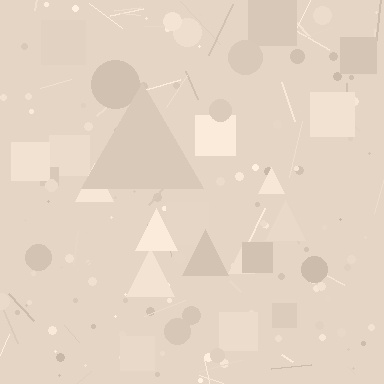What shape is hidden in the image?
A triangle is hidden in the image.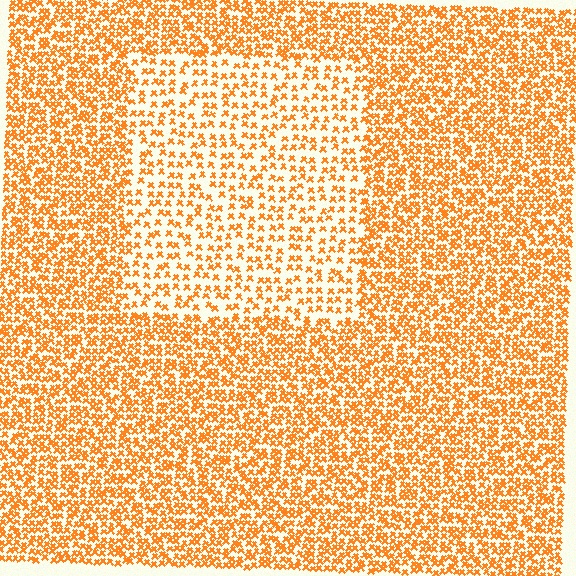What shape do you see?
I see a rectangle.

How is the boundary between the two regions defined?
The boundary is defined by a change in element density (approximately 2.0x ratio). All elements are the same color, size, and shape.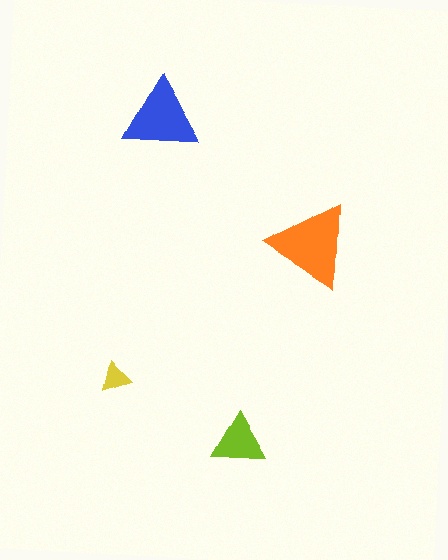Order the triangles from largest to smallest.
the orange one, the blue one, the lime one, the yellow one.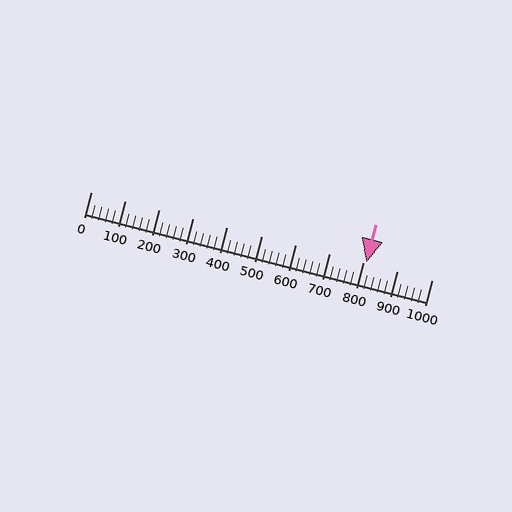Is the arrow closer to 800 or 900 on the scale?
The arrow is closer to 800.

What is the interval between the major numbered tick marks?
The major tick marks are spaced 100 units apart.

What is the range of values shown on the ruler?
The ruler shows values from 0 to 1000.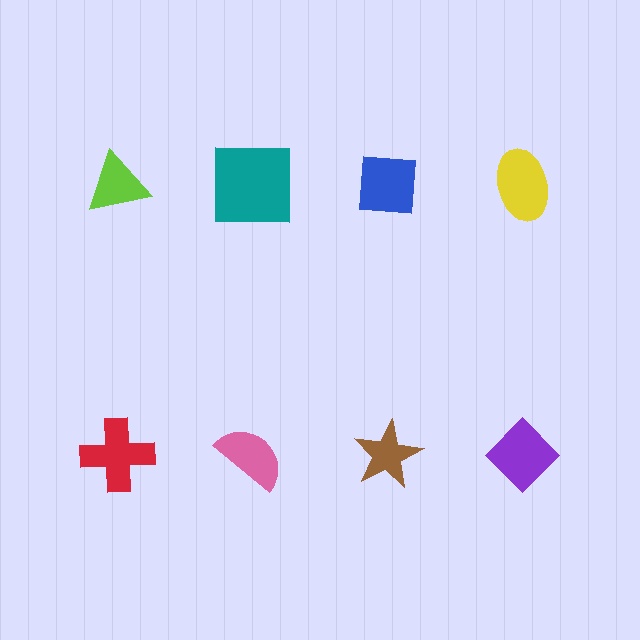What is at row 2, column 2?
A pink semicircle.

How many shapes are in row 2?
4 shapes.